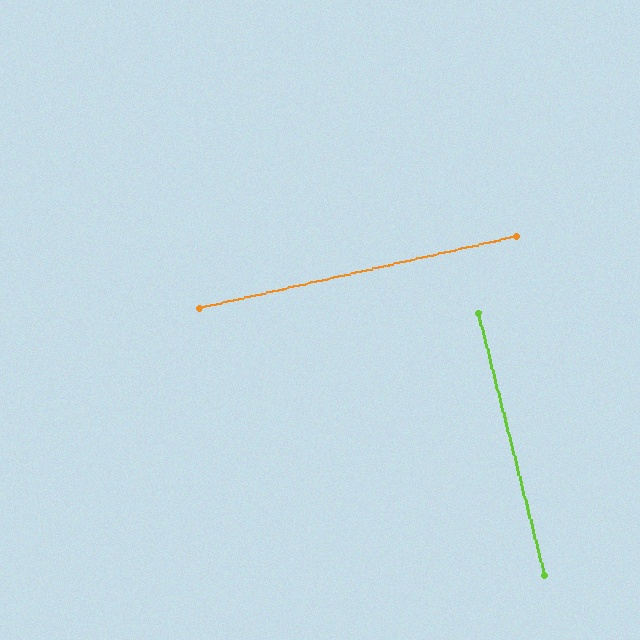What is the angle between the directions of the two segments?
Approximately 88 degrees.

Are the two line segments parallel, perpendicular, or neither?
Perpendicular — they meet at approximately 88°.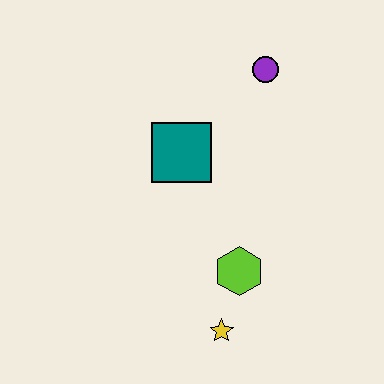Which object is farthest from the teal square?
The yellow star is farthest from the teal square.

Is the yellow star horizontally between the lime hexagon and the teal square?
Yes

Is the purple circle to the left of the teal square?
No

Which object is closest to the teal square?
The purple circle is closest to the teal square.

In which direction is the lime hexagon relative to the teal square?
The lime hexagon is below the teal square.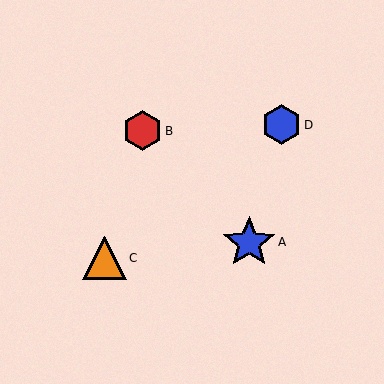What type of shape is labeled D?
Shape D is a blue hexagon.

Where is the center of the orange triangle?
The center of the orange triangle is at (105, 258).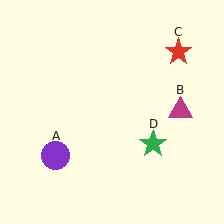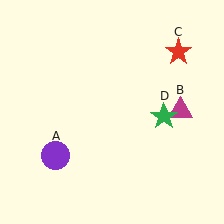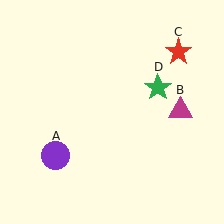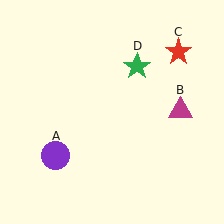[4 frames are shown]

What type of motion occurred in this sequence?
The green star (object D) rotated counterclockwise around the center of the scene.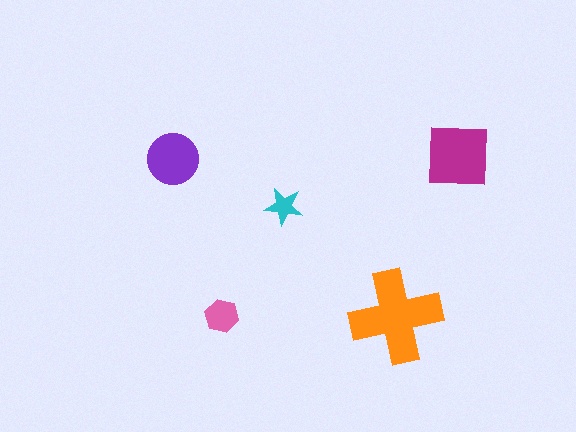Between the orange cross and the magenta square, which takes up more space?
The orange cross.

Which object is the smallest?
The cyan star.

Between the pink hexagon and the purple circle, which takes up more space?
The purple circle.